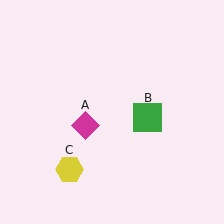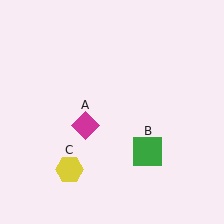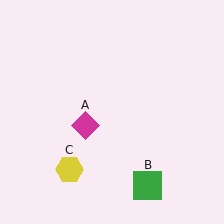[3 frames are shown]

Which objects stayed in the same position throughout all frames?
Magenta diamond (object A) and yellow hexagon (object C) remained stationary.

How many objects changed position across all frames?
1 object changed position: green square (object B).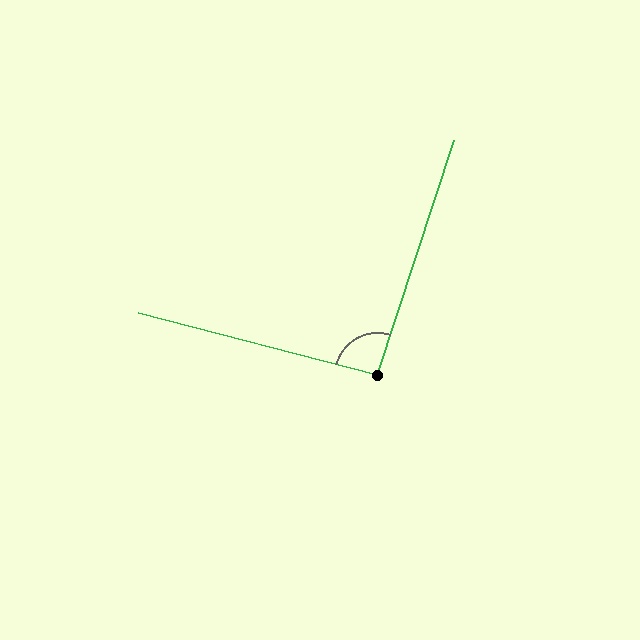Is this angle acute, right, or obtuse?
It is approximately a right angle.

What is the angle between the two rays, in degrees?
Approximately 94 degrees.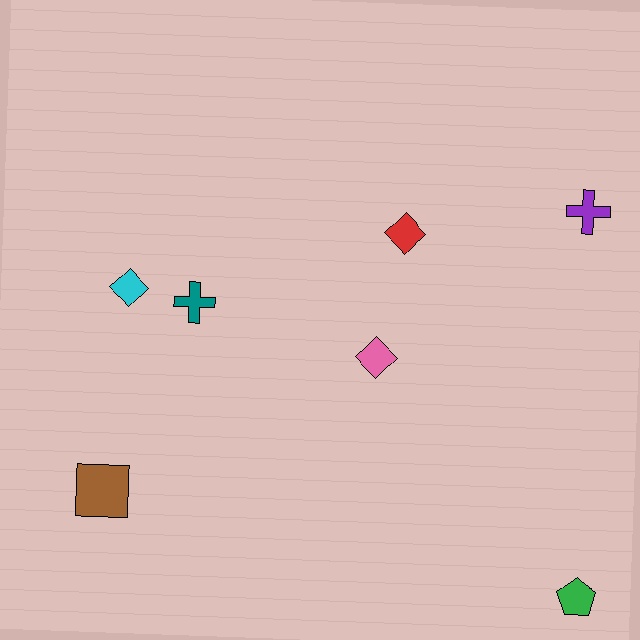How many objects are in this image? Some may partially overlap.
There are 7 objects.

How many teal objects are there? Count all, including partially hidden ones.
There is 1 teal object.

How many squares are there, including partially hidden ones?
There is 1 square.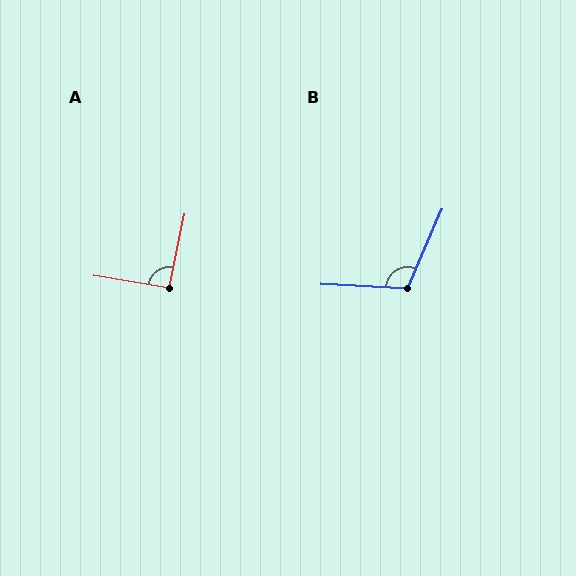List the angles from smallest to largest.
A (92°), B (110°).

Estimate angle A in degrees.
Approximately 92 degrees.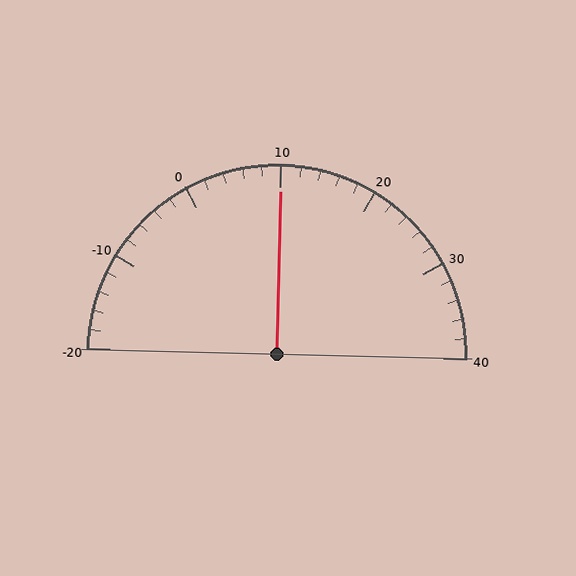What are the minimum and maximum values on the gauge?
The gauge ranges from -20 to 40.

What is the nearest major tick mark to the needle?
The nearest major tick mark is 10.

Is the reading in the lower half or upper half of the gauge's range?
The reading is in the upper half of the range (-20 to 40).